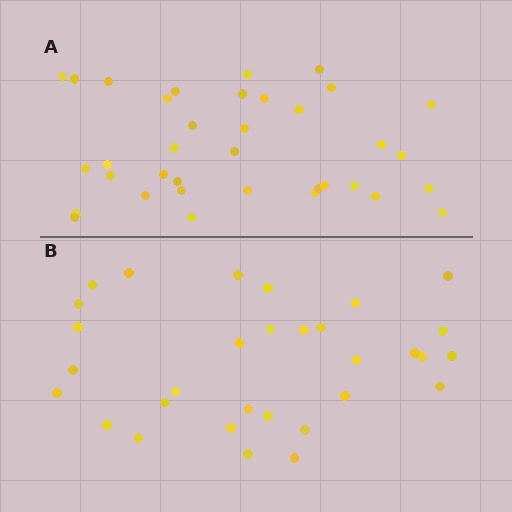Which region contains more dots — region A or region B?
Region A (the top region) has more dots.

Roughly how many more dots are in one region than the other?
Region A has about 5 more dots than region B.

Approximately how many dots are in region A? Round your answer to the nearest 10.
About 40 dots. (The exact count is 36, which rounds to 40.)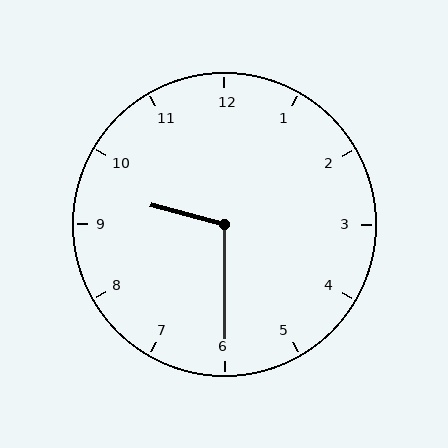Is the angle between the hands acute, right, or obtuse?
It is obtuse.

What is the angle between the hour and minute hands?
Approximately 105 degrees.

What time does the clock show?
9:30.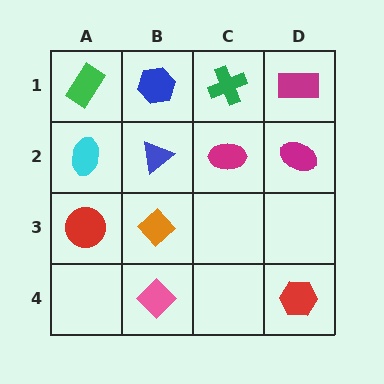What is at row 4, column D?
A red hexagon.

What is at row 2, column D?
A magenta ellipse.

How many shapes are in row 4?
2 shapes.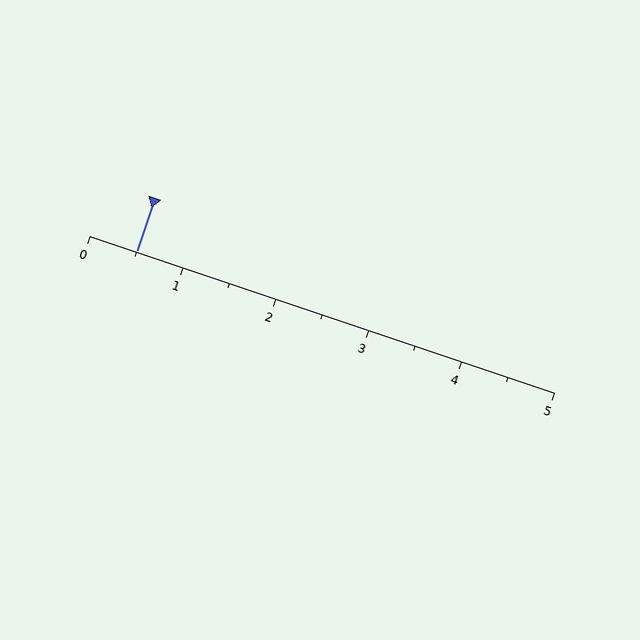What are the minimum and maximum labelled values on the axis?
The axis runs from 0 to 5.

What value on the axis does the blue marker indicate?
The marker indicates approximately 0.5.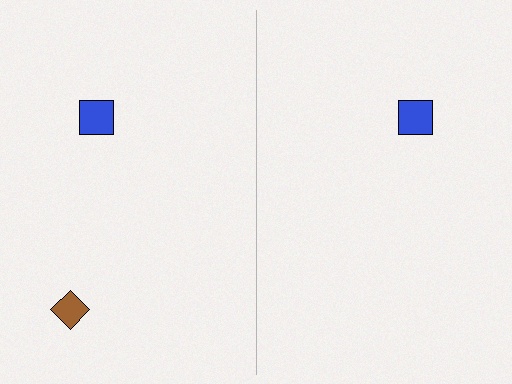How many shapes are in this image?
There are 3 shapes in this image.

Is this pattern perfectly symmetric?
No, the pattern is not perfectly symmetric. A brown diamond is missing from the right side.